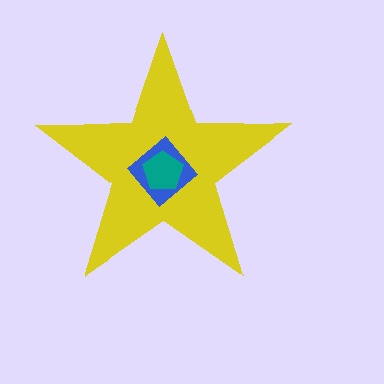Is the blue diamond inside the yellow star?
Yes.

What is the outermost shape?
The yellow star.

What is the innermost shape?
The teal pentagon.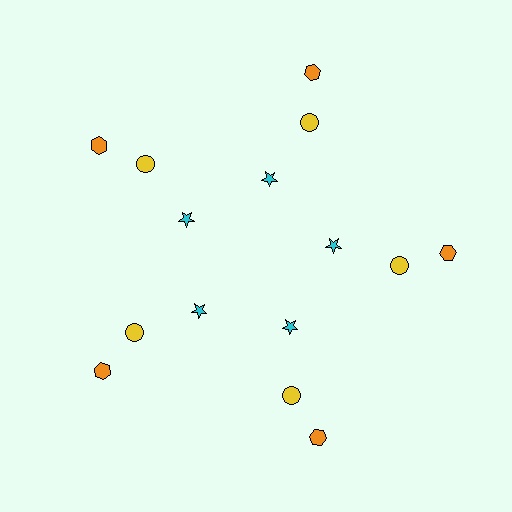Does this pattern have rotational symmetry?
Yes, this pattern has 5-fold rotational symmetry. It looks the same after rotating 72 degrees around the center.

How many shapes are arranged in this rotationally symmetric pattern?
There are 15 shapes, arranged in 5 groups of 3.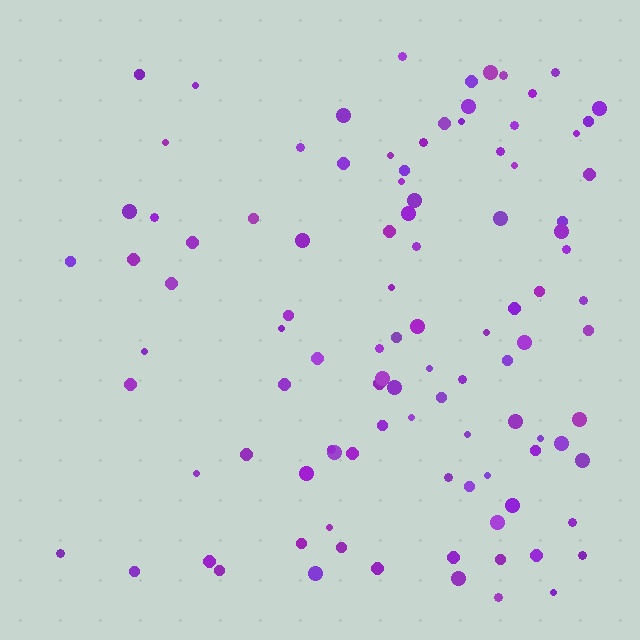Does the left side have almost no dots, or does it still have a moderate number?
Still a moderate number, just noticeably fewer than the right.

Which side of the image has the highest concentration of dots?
The right.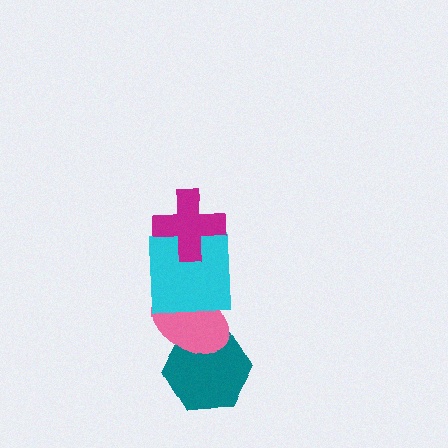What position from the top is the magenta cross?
The magenta cross is 1st from the top.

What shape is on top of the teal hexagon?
The pink ellipse is on top of the teal hexagon.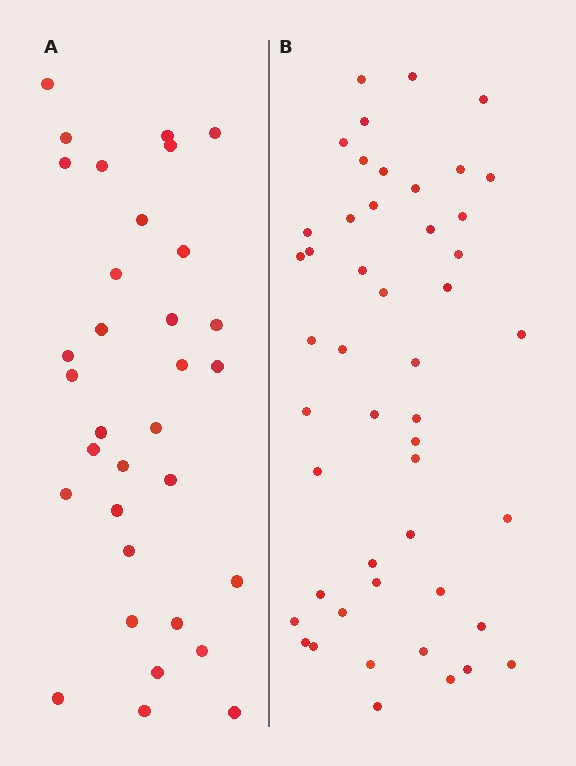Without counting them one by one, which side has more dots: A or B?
Region B (the right region) has more dots.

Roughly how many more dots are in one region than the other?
Region B has approximately 15 more dots than region A.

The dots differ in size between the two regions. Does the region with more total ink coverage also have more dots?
No. Region A has more total ink coverage because its dots are larger, but region B actually contains more individual dots. Total area can be misleading — the number of items is what matters here.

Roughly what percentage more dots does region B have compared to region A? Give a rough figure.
About 45% more.